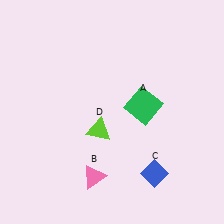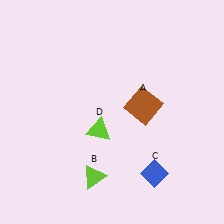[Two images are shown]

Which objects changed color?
A changed from green to brown. B changed from pink to lime.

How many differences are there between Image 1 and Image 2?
There are 2 differences between the two images.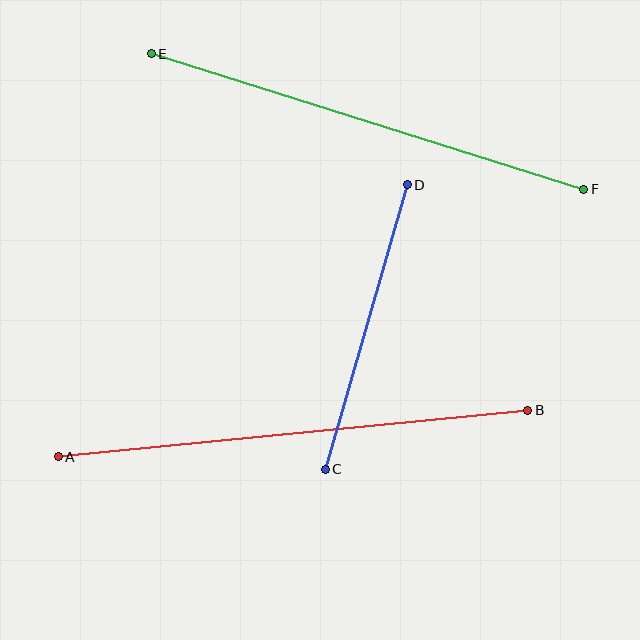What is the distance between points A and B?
The distance is approximately 471 pixels.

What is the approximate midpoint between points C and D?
The midpoint is at approximately (366, 327) pixels.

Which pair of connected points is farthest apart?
Points A and B are farthest apart.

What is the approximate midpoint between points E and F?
The midpoint is at approximately (368, 122) pixels.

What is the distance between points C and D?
The distance is approximately 296 pixels.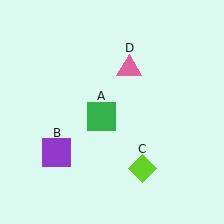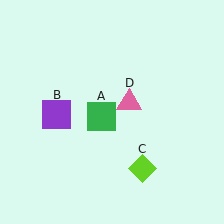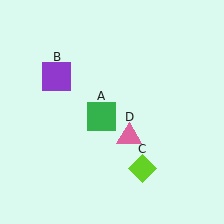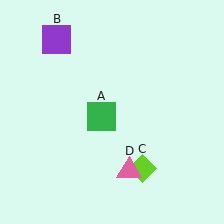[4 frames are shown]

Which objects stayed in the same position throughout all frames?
Green square (object A) and lime diamond (object C) remained stationary.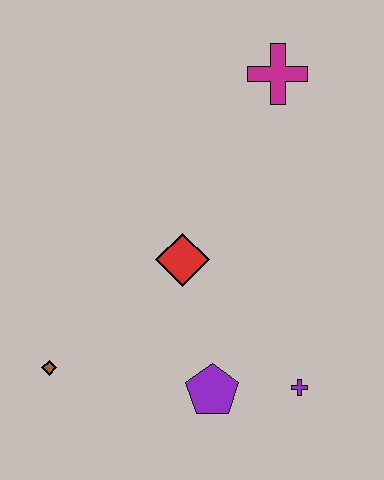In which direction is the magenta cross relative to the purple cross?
The magenta cross is above the purple cross.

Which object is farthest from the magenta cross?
The brown diamond is farthest from the magenta cross.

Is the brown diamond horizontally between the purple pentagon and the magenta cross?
No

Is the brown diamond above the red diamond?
No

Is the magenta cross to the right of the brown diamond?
Yes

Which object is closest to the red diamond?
The purple pentagon is closest to the red diamond.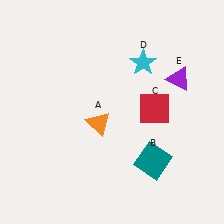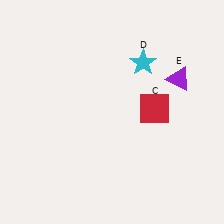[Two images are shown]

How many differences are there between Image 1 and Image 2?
There are 2 differences between the two images.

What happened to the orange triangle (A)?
The orange triangle (A) was removed in Image 2. It was in the bottom-left area of Image 1.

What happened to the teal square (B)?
The teal square (B) was removed in Image 2. It was in the bottom-right area of Image 1.